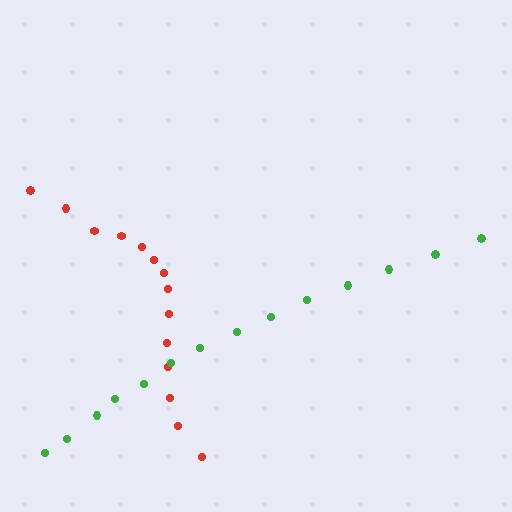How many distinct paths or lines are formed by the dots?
There are 2 distinct paths.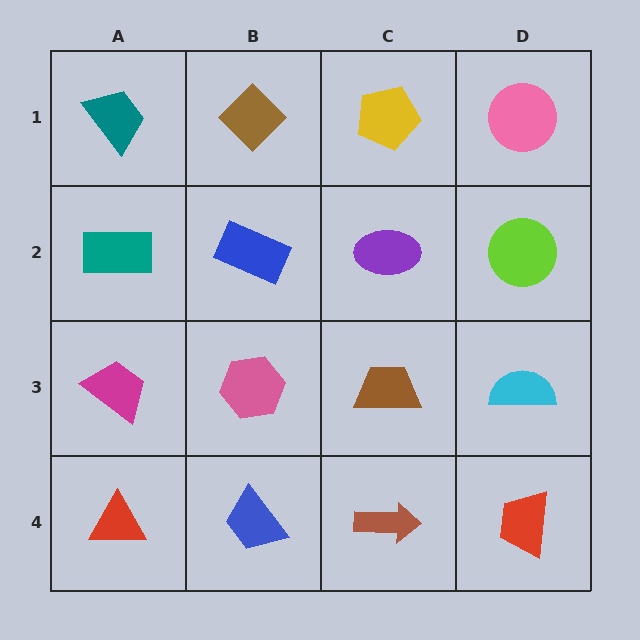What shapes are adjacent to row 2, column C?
A yellow pentagon (row 1, column C), a brown trapezoid (row 3, column C), a blue rectangle (row 2, column B), a lime circle (row 2, column D).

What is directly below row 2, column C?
A brown trapezoid.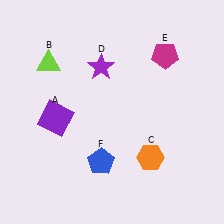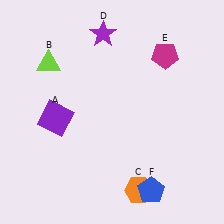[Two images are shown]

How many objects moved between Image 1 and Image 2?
3 objects moved between the two images.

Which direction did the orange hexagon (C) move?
The orange hexagon (C) moved down.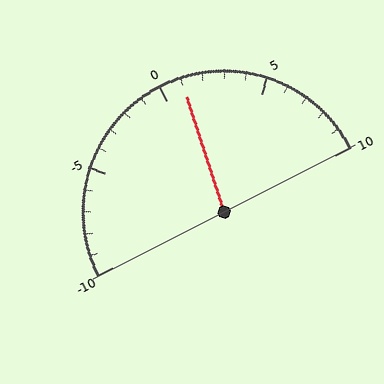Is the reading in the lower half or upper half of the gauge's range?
The reading is in the upper half of the range (-10 to 10).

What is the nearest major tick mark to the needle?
The nearest major tick mark is 0.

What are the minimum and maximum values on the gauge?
The gauge ranges from -10 to 10.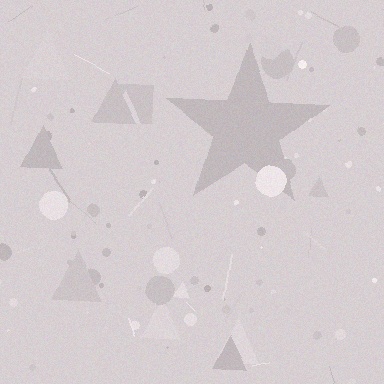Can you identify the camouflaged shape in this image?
The camouflaged shape is a star.